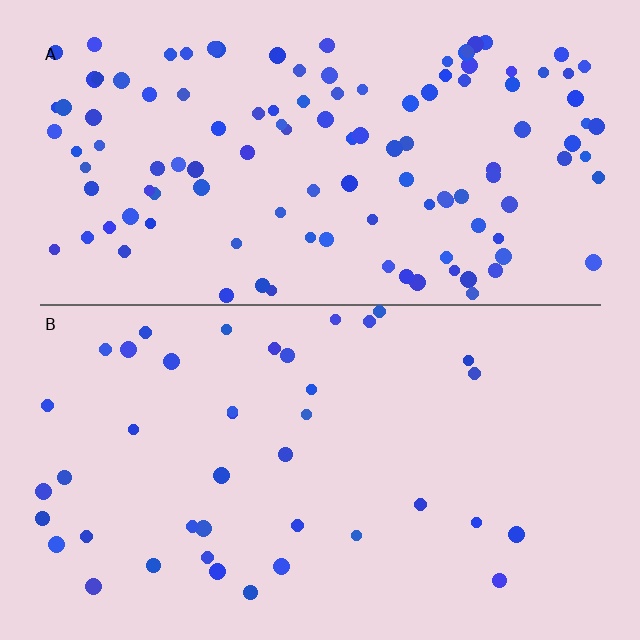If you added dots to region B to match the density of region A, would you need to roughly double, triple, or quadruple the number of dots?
Approximately triple.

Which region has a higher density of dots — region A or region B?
A (the top).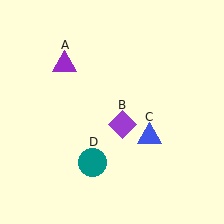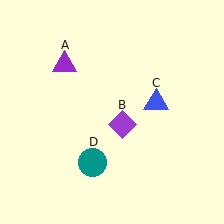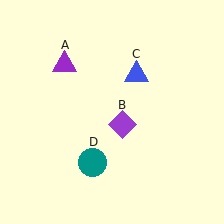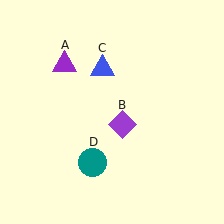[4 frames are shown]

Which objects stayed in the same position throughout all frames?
Purple triangle (object A) and purple diamond (object B) and teal circle (object D) remained stationary.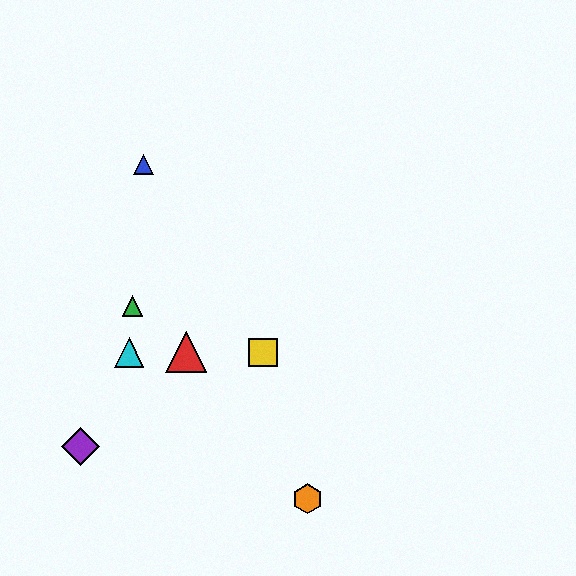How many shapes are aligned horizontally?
3 shapes (the red triangle, the yellow square, the cyan triangle) are aligned horizontally.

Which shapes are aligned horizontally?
The red triangle, the yellow square, the cyan triangle are aligned horizontally.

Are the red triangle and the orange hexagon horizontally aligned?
No, the red triangle is at y≈352 and the orange hexagon is at y≈499.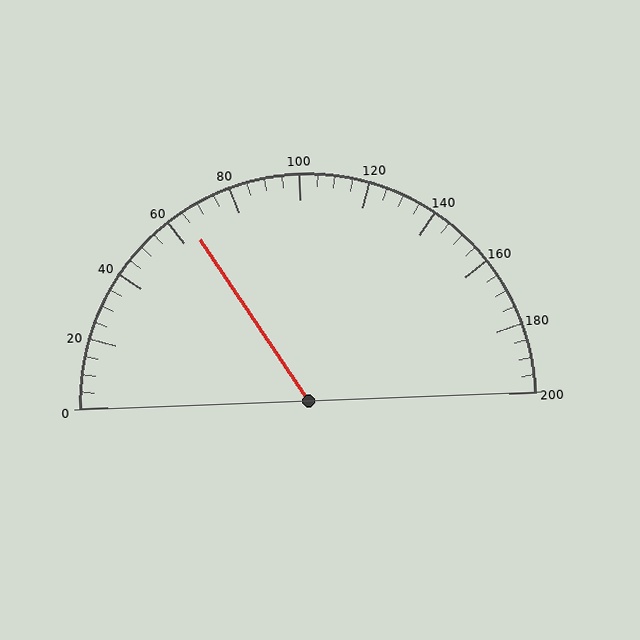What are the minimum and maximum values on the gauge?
The gauge ranges from 0 to 200.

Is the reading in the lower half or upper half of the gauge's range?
The reading is in the lower half of the range (0 to 200).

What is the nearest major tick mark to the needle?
The nearest major tick mark is 60.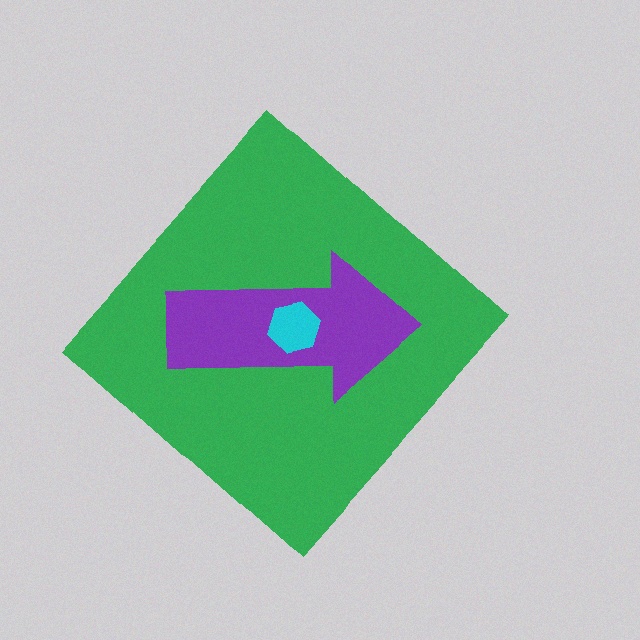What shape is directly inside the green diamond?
The purple arrow.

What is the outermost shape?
The green diamond.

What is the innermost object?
The cyan hexagon.